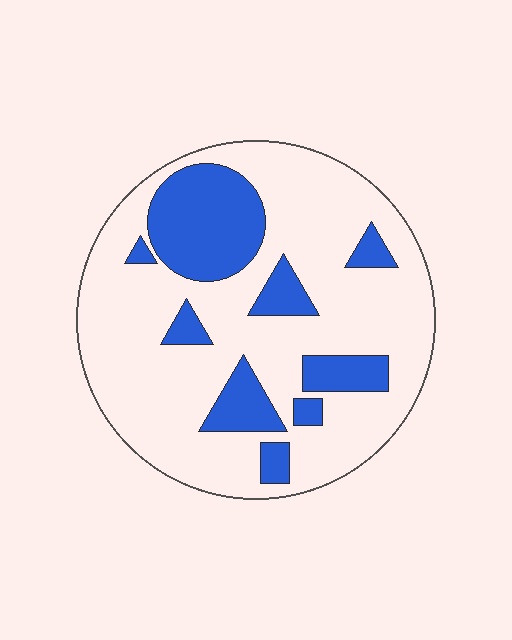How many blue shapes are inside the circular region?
9.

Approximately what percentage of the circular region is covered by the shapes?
Approximately 25%.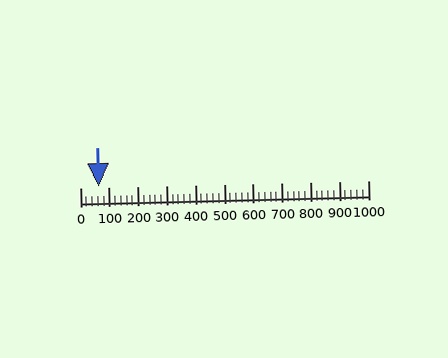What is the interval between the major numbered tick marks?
The major tick marks are spaced 100 units apart.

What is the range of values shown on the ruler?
The ruler shows values from 0 to 1000.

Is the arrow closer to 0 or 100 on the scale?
The arrow is closer to 100.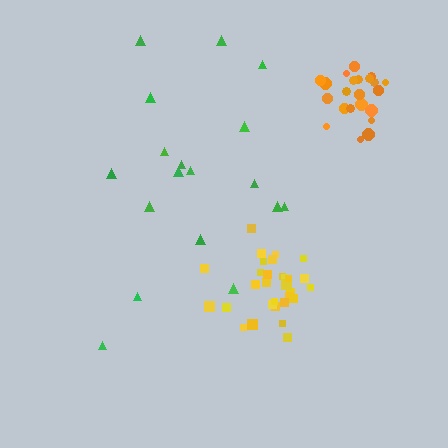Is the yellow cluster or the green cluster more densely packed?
Yellow.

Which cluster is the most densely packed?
Orange.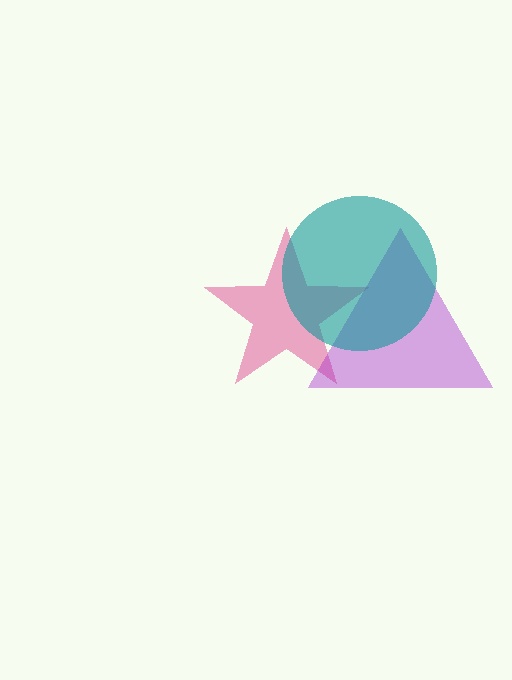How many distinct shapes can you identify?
There are 3 distinct shapes: a pink star, a purple triangle, a teal circle.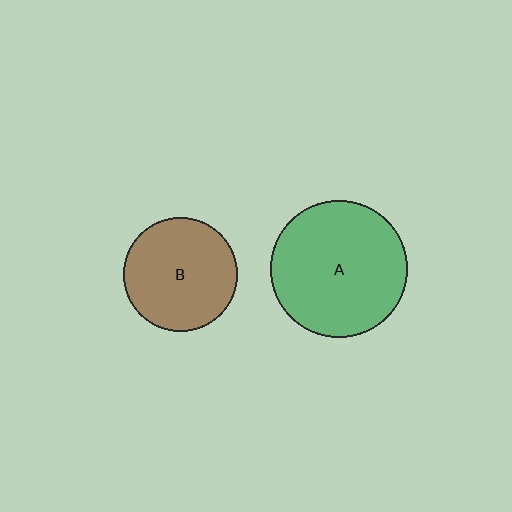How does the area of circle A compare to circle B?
Approximately 1.5 times.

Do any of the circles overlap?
No, none of the circles overlap.